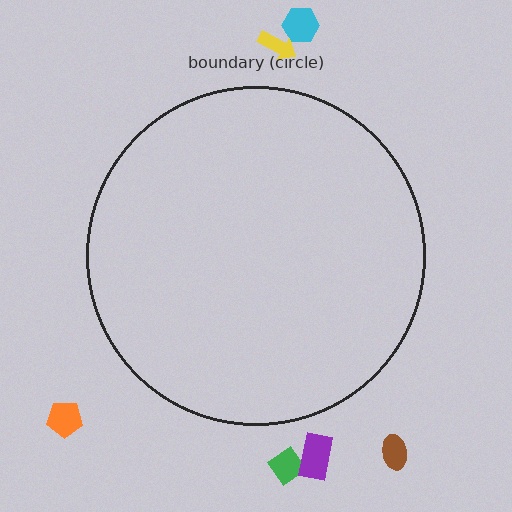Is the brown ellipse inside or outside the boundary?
Outside.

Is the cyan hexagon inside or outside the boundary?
Outside.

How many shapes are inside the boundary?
0 inside, 6 outside.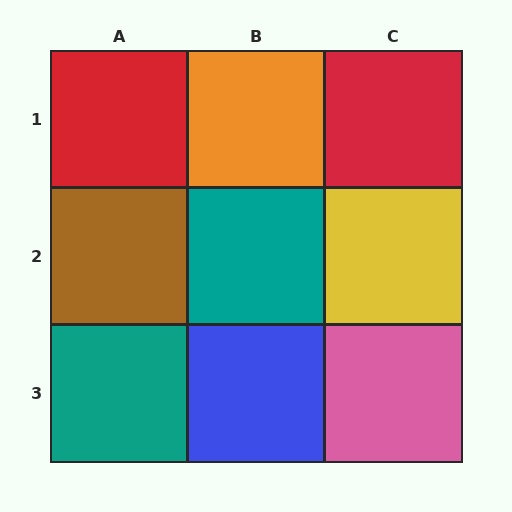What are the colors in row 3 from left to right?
Teal, blue, pink.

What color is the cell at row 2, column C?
Yellow.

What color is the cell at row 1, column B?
Orange.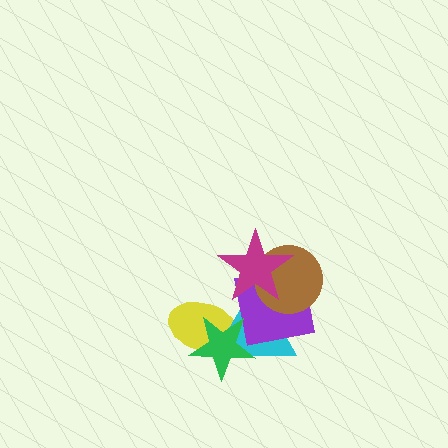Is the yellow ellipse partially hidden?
Yes, it is partially covered by another shape.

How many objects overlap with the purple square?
5 objects overlap with the purple square.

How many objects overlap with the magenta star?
3 objects overlap with the magenta star.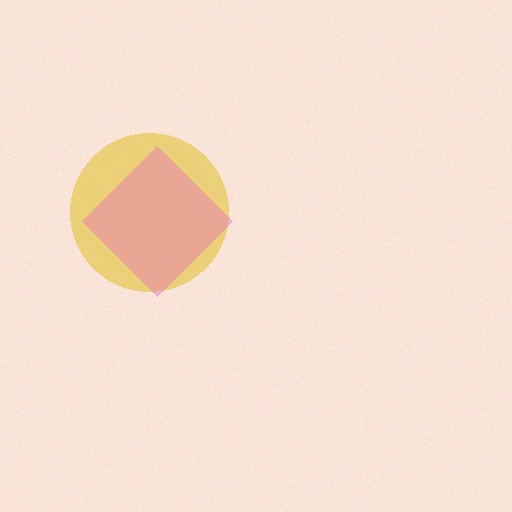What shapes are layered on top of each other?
The layered shapes are: a yellow circle, a pink diamond.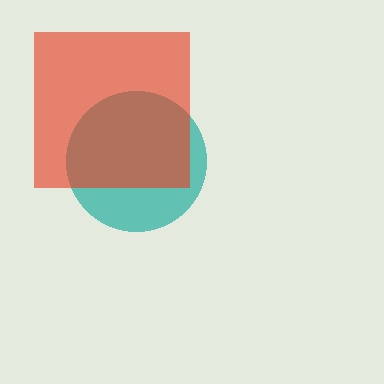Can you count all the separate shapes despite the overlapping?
Yes, there are 2 separate shapes.